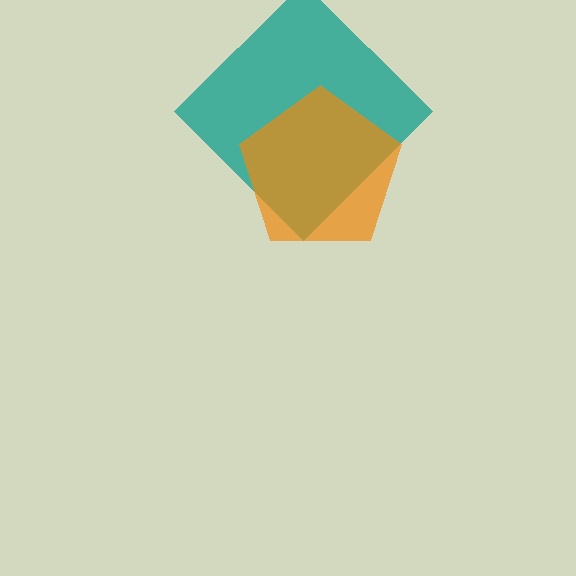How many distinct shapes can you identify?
There are 2 distinct shapes: a teal diamond, an orange pentagon.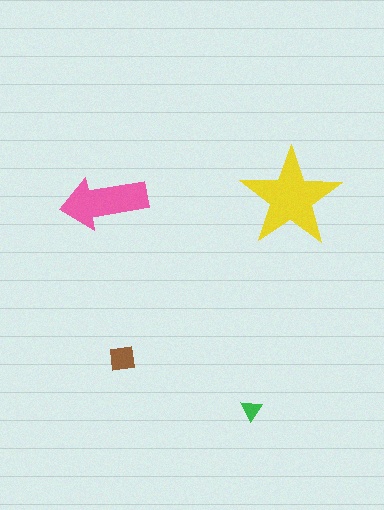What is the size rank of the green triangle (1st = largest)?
4th.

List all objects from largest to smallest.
The yellow star, the pink arrow, the brown square, the green triangle.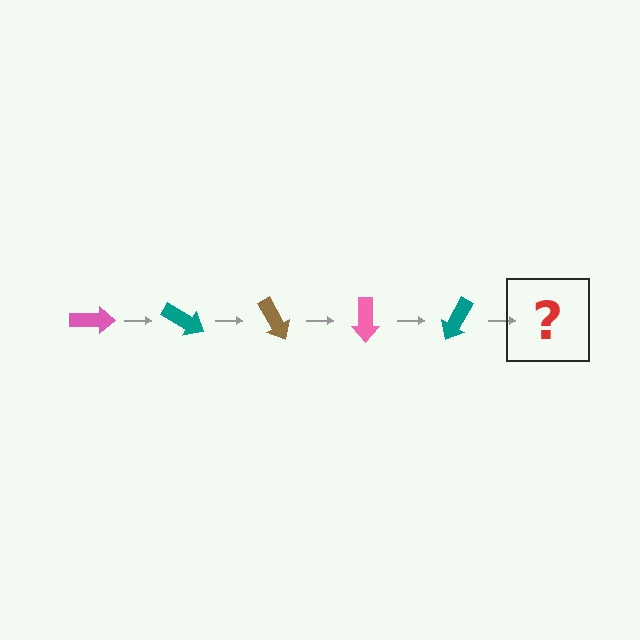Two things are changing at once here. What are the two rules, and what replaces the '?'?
The two rules are that it rotates 30 degrees each step and the color cycles through pink, teal, and brown. The '?' should be a brown arrow, rotated 150 degrees from the start.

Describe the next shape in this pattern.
It should be a brown arrow, rotated 150 degrees from the start.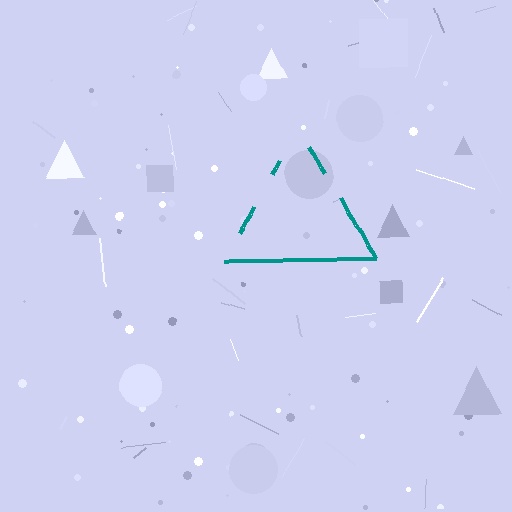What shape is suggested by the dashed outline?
The dashed outline suggests a triangle.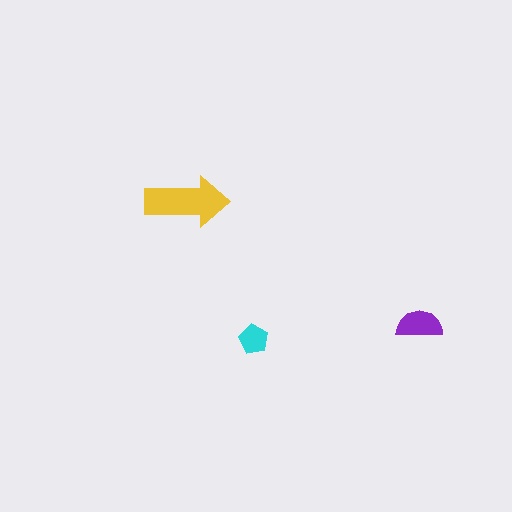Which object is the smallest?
The cyan pentagon.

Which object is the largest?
The yellow arrow.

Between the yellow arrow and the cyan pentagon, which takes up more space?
The yellow arrow.